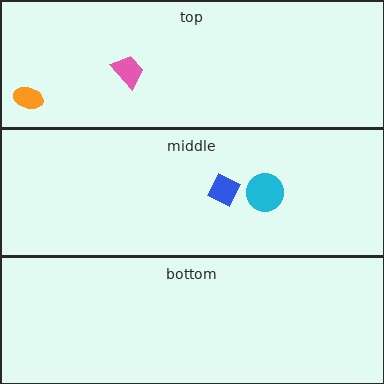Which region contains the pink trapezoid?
The top region.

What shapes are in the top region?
The orange ellipse, the pink trapezoid.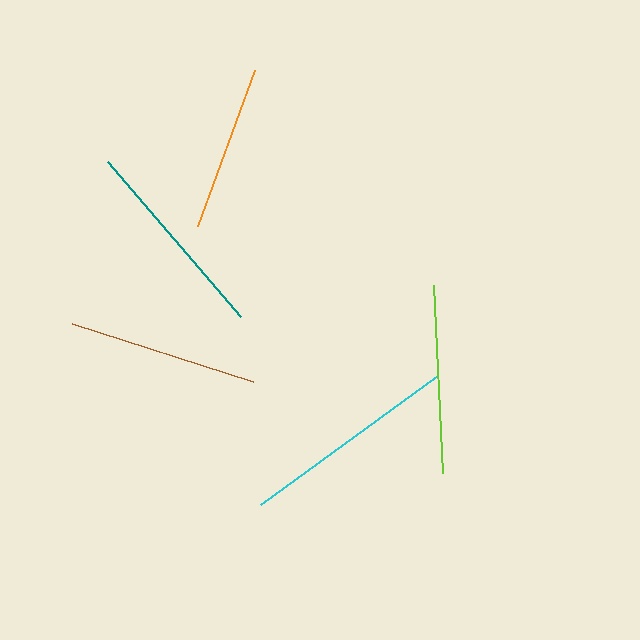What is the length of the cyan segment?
The cyan segment is approximately 220 pixels long.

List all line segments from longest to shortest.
From longest to shortest: cyan, teal, brown, lime, orange.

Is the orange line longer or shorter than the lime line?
The lime line is longer than the orange line.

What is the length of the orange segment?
The orange segment is approximately 166 pixels long.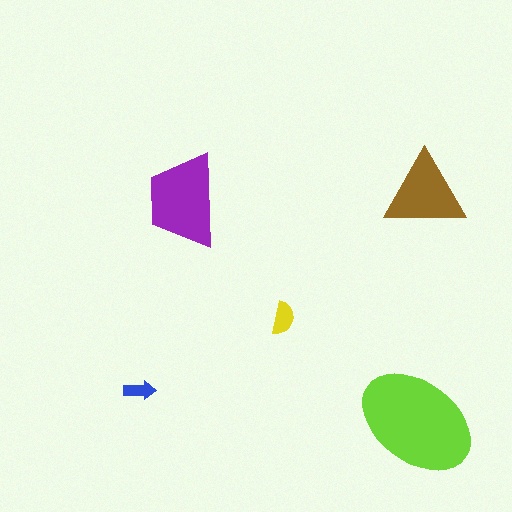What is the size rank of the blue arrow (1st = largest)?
5th.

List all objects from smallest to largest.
The blue arrow, the yellow semicircle, the brown triangle, the purple trapezoid, the lime ellipse.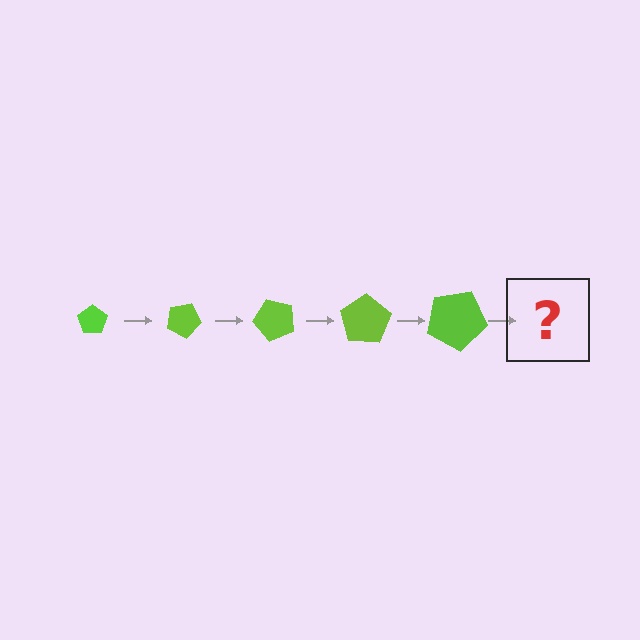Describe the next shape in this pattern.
It should be a pentagon, larger than the previous one and rotated 125 degrees from the start.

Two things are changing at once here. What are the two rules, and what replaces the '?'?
The two rules are that the pentagon grows larger each step and it rotates 25 degrees each step. The '?' should be a pentagon, larger than the previous one and rotated 125 degrees from the start.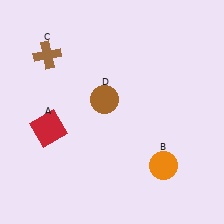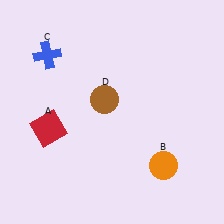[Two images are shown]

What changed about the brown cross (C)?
In Image 1, C is brown. In Image 2, it changed to blue.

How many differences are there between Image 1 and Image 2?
There is 1 difference between the two images.